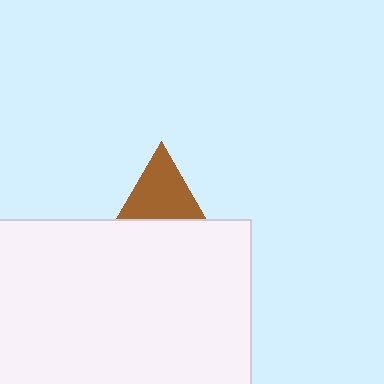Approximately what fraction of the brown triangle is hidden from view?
Roughly 56% of the brown triangle is hidden behind the white rectangle.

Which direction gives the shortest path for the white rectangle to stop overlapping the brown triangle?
Moving down gives the shortest separation.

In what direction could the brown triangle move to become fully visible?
The brown triangle could move up. That would shift it out from behind the white rectangle entirely.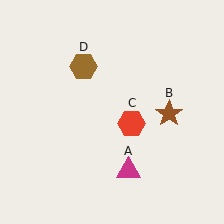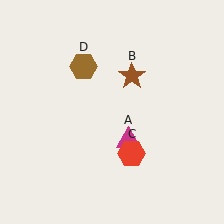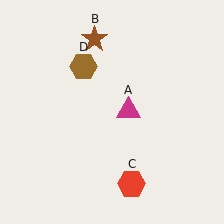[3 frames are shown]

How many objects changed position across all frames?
3 objects changed position: magenta triangle (object A), brown star (object B), red hexagon (object C).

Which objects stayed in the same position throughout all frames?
Brown hexagon (object D) remained stationary.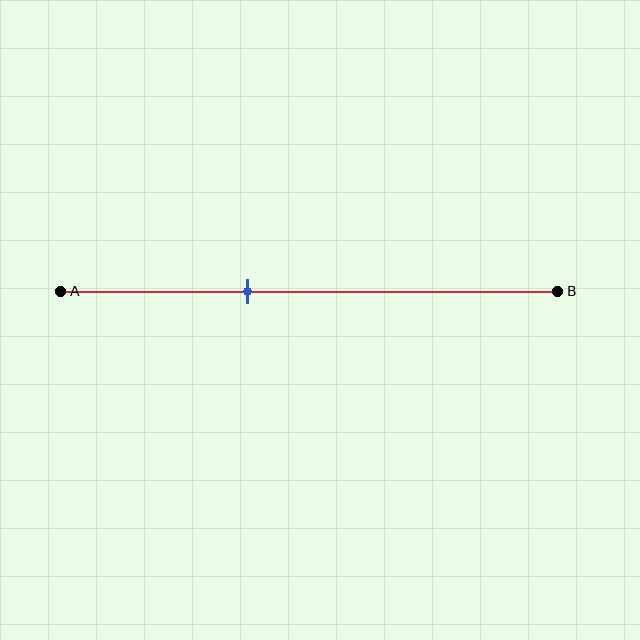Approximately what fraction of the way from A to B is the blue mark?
The blue mark is approximately 35% of the way from A to B.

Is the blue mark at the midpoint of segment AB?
No, the mark is at about 35% from A, not at the 50% midpoint.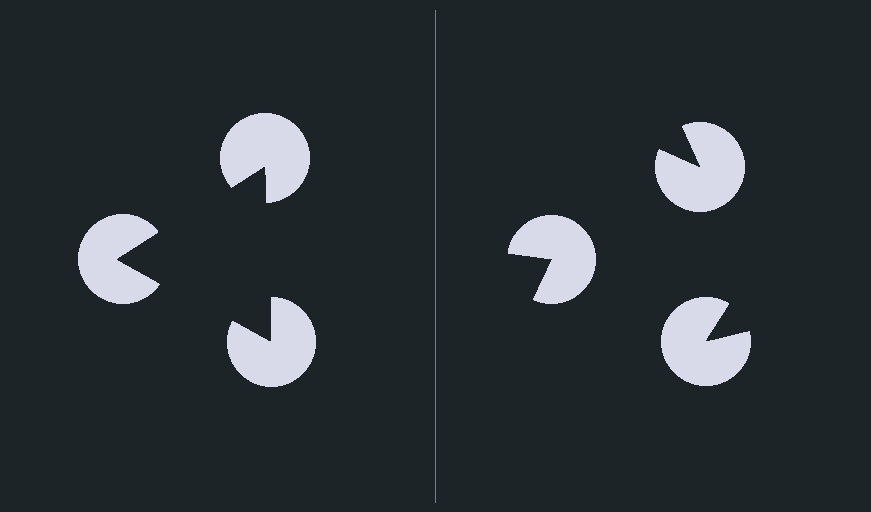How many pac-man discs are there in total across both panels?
6 — 3 on each side.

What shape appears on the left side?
An illusory triangle.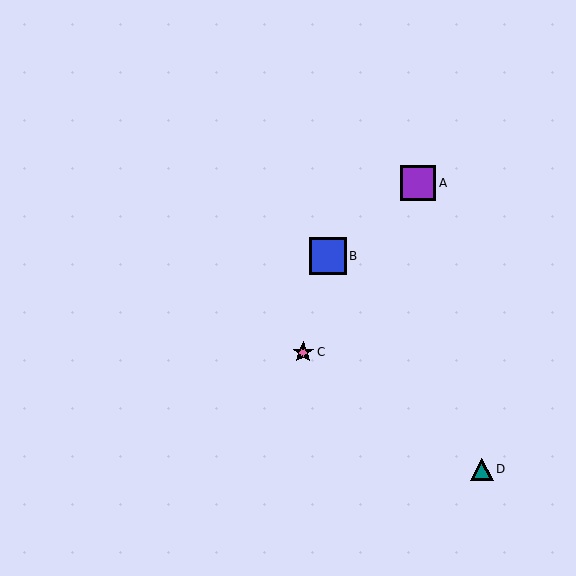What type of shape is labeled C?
Shape C is a pink star.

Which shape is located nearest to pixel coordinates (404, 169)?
The purple square (labeled A) at (418, 183) is nearest to that location.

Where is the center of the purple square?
The center of the purple square is at (418, 183).